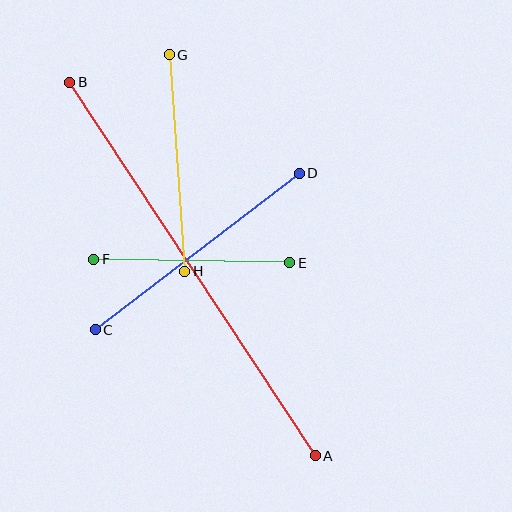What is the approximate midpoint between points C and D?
The midpoint is at approximately (197, 252) pixels.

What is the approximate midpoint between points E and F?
The midpoint is at approximately (192, 261) pixels.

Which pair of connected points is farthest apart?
Points A and B are farthest apart.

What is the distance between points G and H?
The distance is approximately 217 pixels.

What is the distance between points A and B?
The distance is approximately 447 pixels.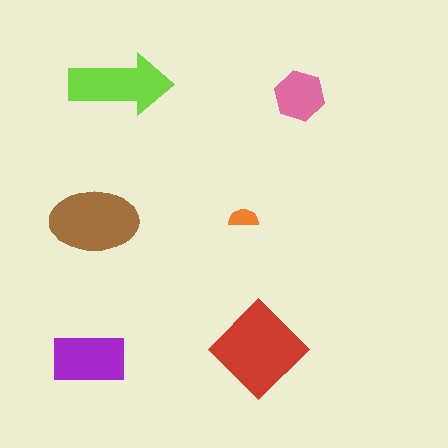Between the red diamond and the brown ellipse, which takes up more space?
The red diamond.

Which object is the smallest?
The orange semicircle.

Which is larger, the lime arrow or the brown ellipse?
The brown ellipse.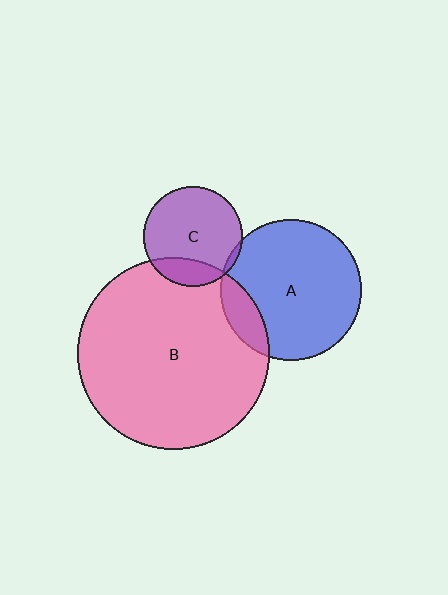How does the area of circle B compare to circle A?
Approximately 1.9 times.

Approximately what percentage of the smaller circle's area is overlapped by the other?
Approximately 15%.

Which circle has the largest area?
Circle B (pink).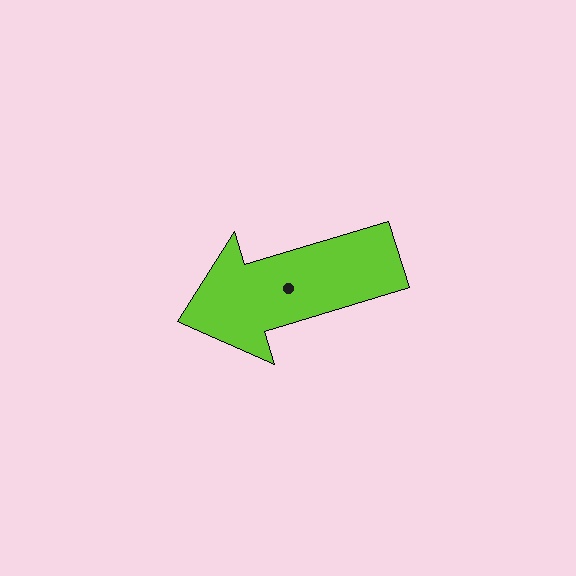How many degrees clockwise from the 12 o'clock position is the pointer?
Approximately 253 degrees.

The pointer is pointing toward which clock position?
Roughly 8 o'clock.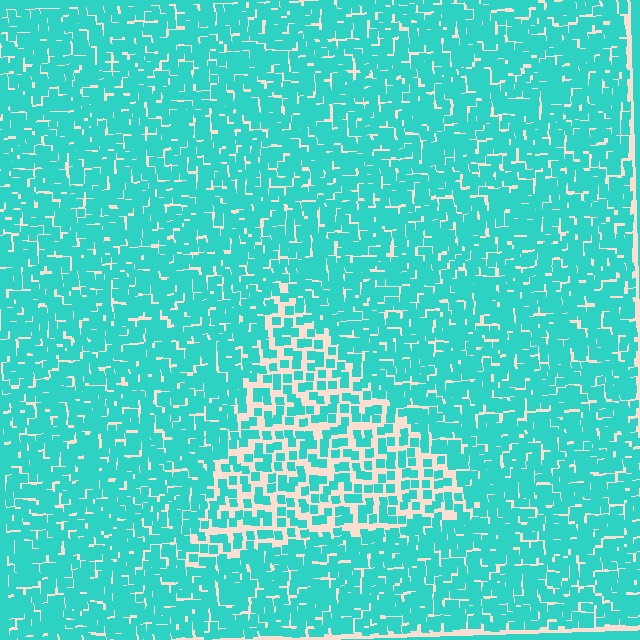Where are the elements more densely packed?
The elements are more densely packed outside the triangle boundary.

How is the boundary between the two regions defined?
The boundary is defined by a change in element density (approximately 2.0x ratio). All elements are the same color, size, and shape.